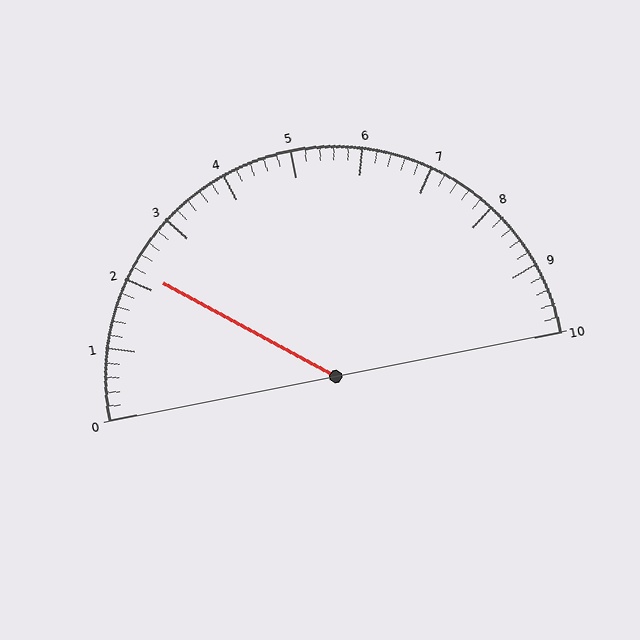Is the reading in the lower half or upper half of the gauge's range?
The reading is in the lower half of the range (0 to 10).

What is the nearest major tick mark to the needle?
The nearest major tick mark is 2.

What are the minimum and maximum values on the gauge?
The gauge ranges from 0 to 10.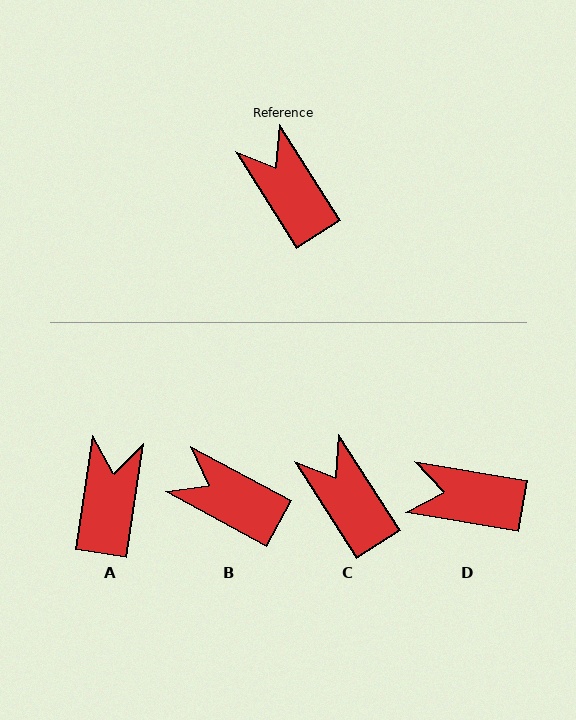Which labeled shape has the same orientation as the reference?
C.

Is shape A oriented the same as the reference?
No, it is off by about 41 degrees.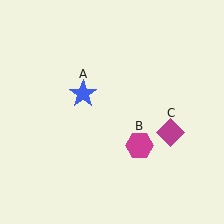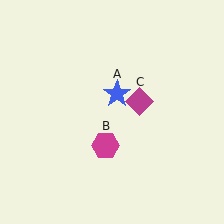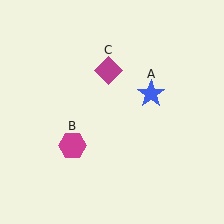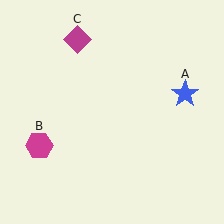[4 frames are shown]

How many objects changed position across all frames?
3 objects changed position: blue star (object A), magenta hexagon (object B), magenta diamond (object C).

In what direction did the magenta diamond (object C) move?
The magenta diamond (object C) moved up and to the left.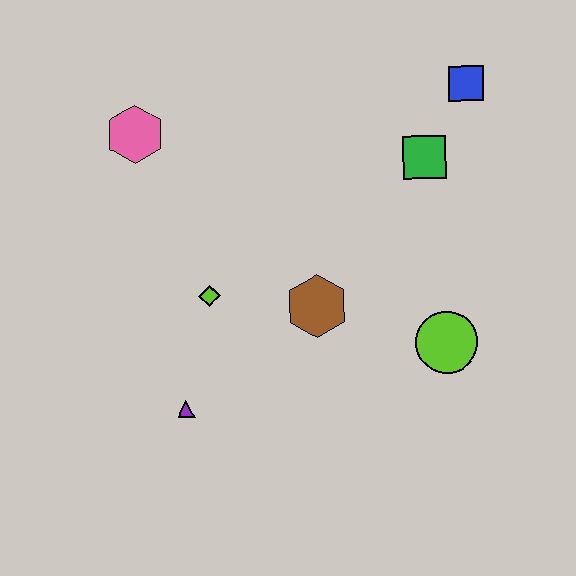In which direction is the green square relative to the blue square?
The green square is below the blue square.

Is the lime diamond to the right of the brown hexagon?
No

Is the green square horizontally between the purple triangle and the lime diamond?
No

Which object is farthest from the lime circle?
The pink hexagon is farthest from the lime circle.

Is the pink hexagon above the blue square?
No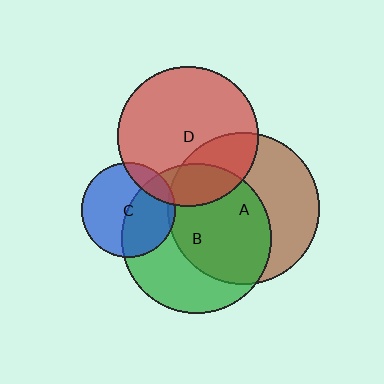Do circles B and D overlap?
Yes.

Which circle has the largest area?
Circle A (brown).